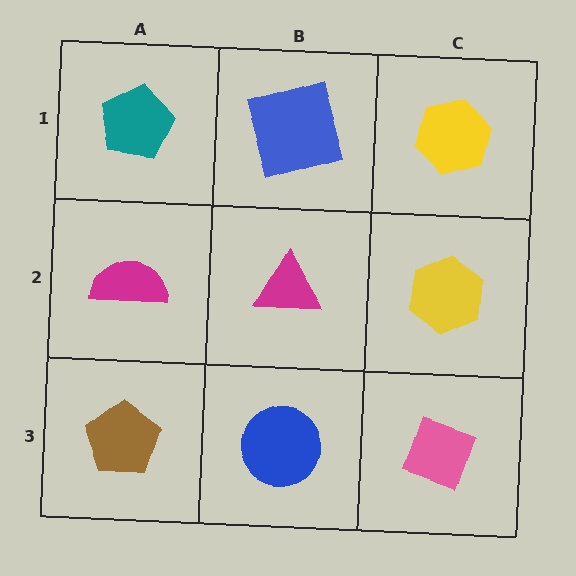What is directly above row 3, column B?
A magenta triangle.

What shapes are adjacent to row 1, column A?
A magenta semicircle (row 2, column A), a blue square (row 1, column B).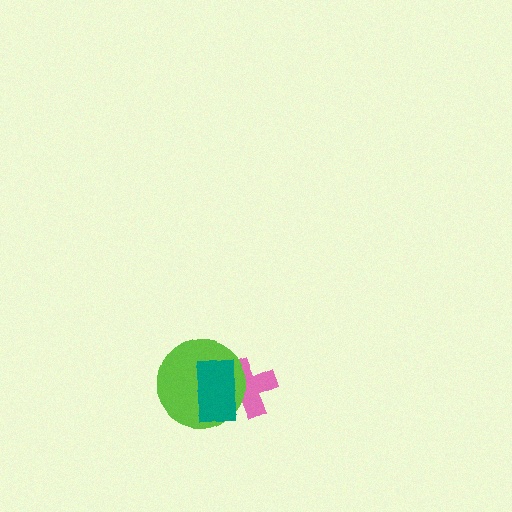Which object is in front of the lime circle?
The teal rectangle is in front of the lime circle.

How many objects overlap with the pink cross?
2 objects overlap with the pink cross.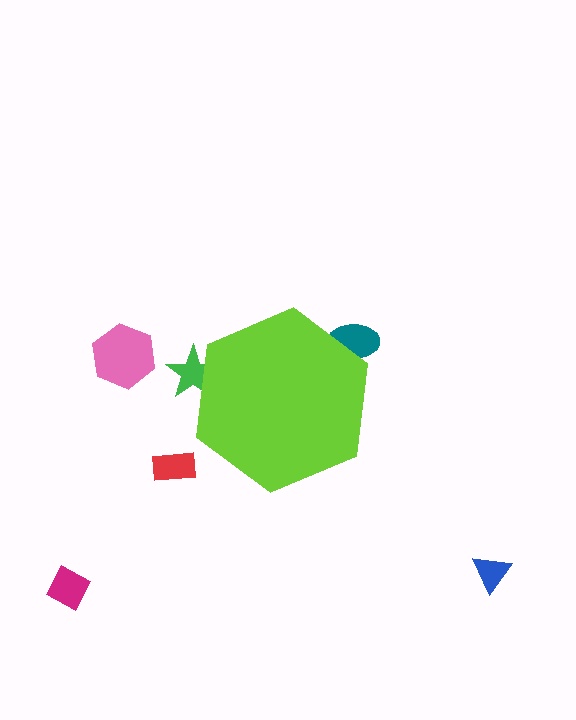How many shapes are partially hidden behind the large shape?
2 shapes are partially hidden.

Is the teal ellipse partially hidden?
Yes, the teal ellipse is partially hidden behind the lime hexagon.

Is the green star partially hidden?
Yes, the green star is partially hidden behind the lime hexagon.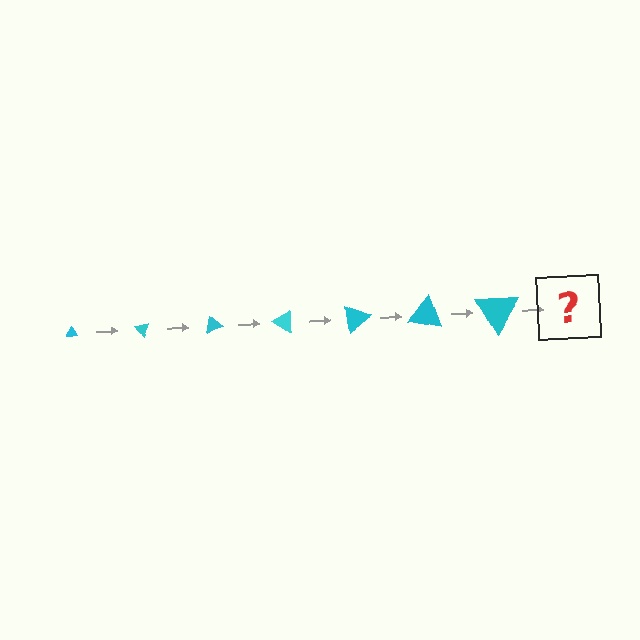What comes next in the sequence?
The next element should be a triangle, larger than the previous one and rotated 350 degrees from the start.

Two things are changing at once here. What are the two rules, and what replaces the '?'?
The two rules are that the triangle grows larger each step and it rotates 50 degrees each step. The '?' should be a triangle, larger than the previous one and rotated 350 degrees from the start.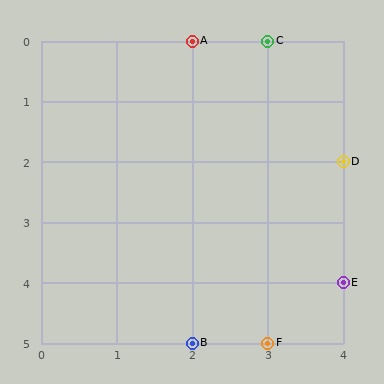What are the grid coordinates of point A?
Point A is at grid coordinates (2, 0).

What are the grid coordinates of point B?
Point B is at grid coordinates (2, 5).